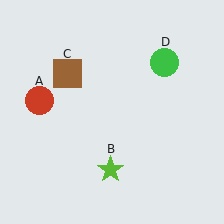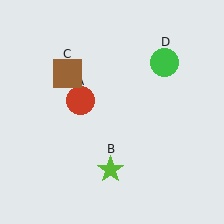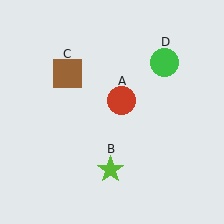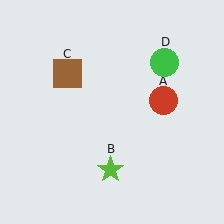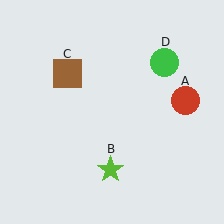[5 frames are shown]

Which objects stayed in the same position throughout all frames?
Lime star (object B) and brown square (object C) and green circle (object D) remained stationary.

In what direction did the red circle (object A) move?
The red circle (object A) moved right.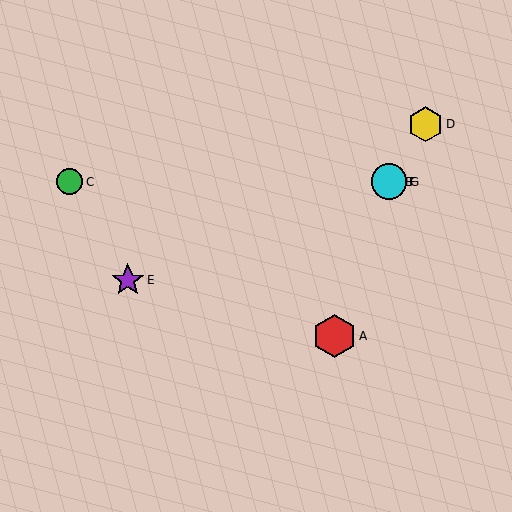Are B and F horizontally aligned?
Yes, both are at y≈182.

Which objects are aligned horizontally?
Objects B, C, F, G are aligned horizontally.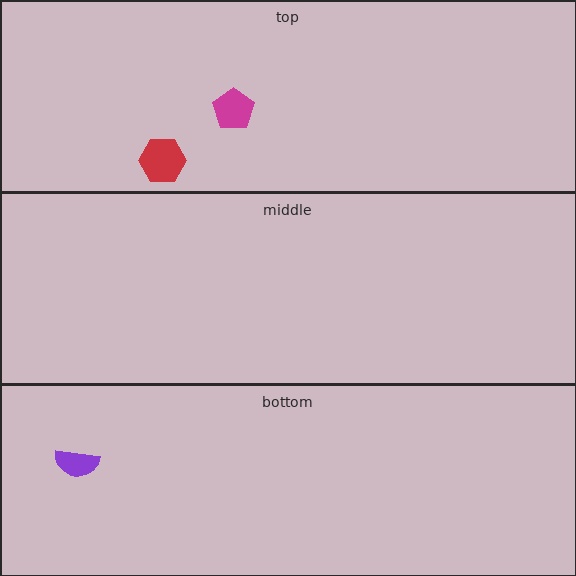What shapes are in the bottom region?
The purple semicircle.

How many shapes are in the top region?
2.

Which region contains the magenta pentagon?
The top region.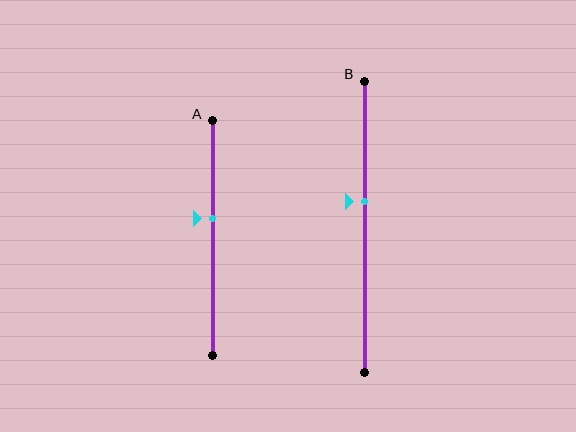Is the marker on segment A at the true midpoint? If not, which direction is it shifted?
No, the marker on segment A is shifted upward by about 8% of the segment length.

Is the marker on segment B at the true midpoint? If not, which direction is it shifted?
No, the marker on segment B is shifted upward by about 9% of the segment length.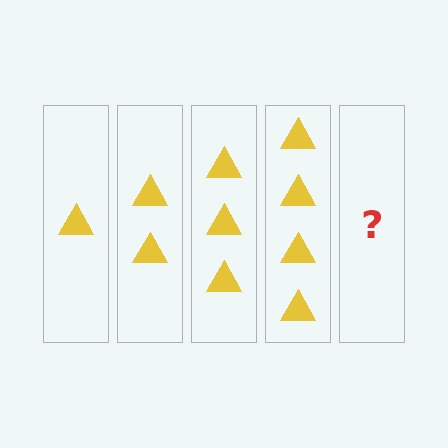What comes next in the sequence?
The next element should be 5 triangles.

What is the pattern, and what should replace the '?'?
The pattern is that each step adds one more triangle. The '?' should be 5 triangles.